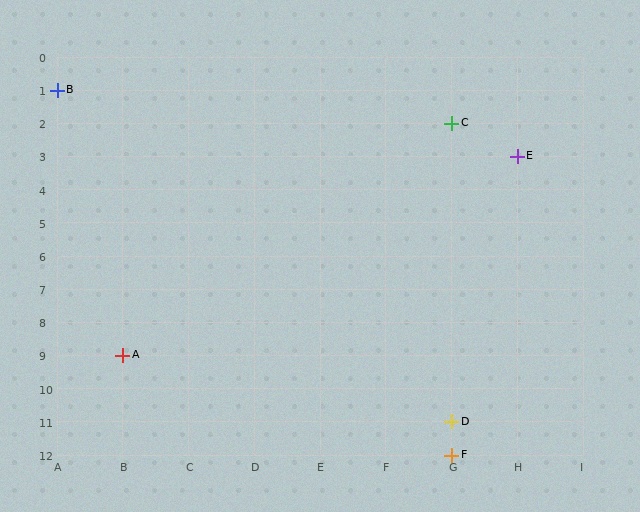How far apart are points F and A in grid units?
Points F and A are 5 columns and 3 rows apart (about 5.8 grid units diagonally).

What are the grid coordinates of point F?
Point F is at grid coordinates (G, 12).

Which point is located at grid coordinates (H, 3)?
Point E is at (H, 3).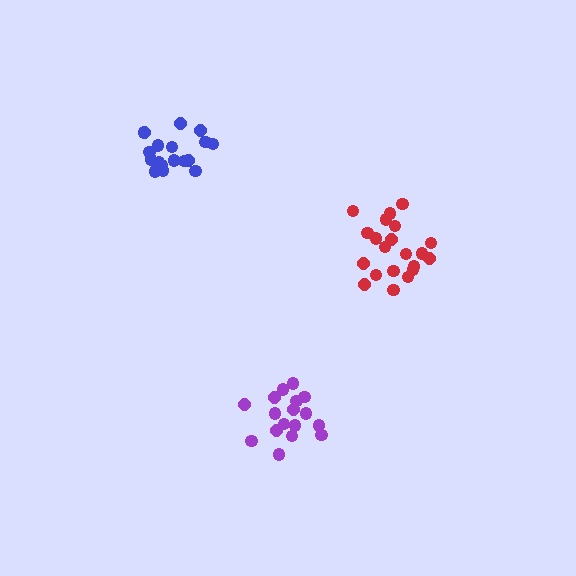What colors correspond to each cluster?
The clusters are colored: red, blue, purple.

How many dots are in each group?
Group 1: 21 dots, Group 2: 18 dots, Group 3: 17 dots (56 total).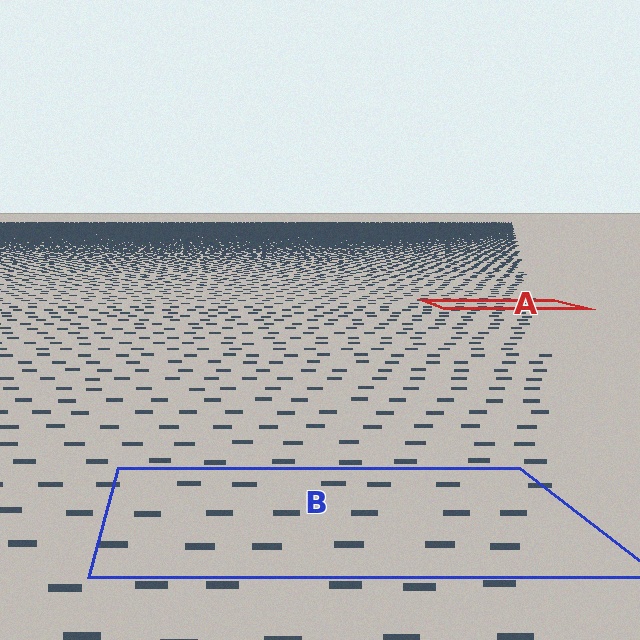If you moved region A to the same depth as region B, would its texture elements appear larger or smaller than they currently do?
They would appear larger. At a closer depth, the same texture elements are projected at a bigger on-screen size.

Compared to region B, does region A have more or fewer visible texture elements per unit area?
Region A has more texture elements per unit area — they are packed more densely because it is farther away.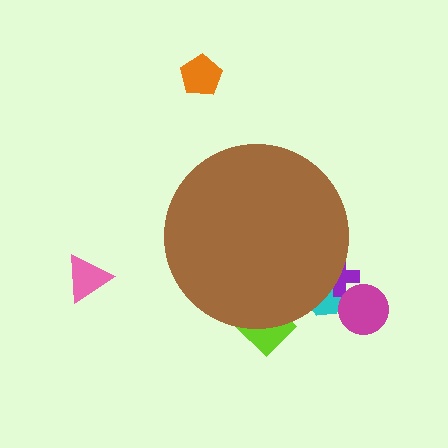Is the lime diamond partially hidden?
Yes, the lime diamond is partially hidden behind the brown circle.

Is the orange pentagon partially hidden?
No, the orange pentagon is fully visible.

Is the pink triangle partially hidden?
No, the pink triangle is fully visible.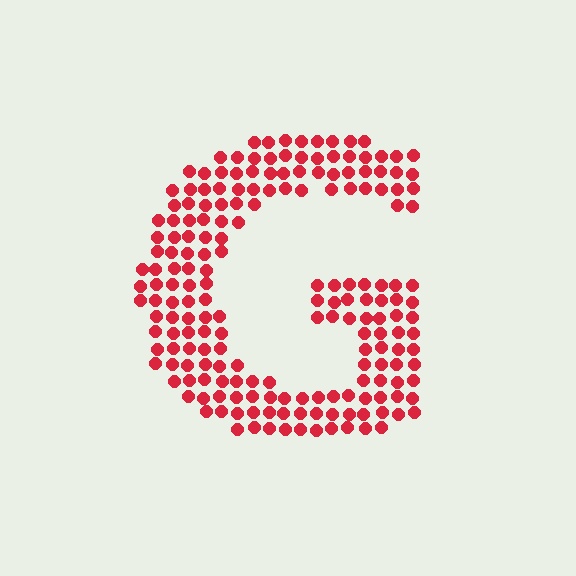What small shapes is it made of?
It is made of small circles.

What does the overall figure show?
The overall figure shows the letter G.